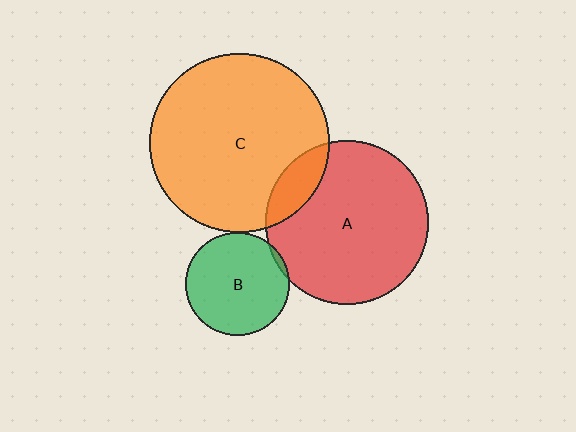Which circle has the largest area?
Circle C (orange).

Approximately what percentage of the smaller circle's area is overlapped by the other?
Approximately 15%.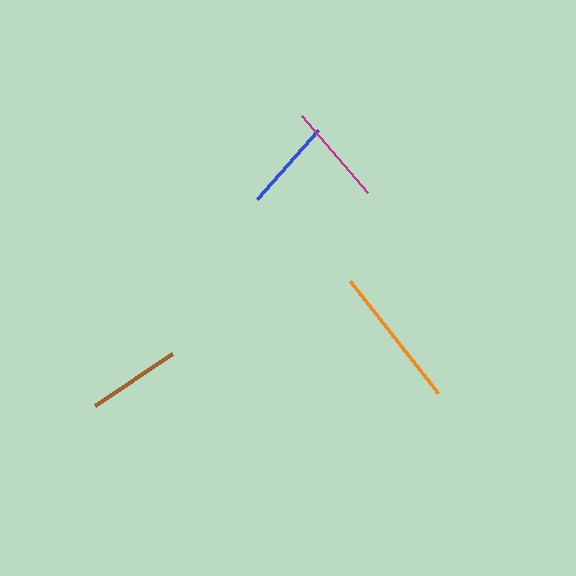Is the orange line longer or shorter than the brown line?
The orange line is longer than the brown line.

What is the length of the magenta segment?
The magenta segment is approximately 101 pixels long.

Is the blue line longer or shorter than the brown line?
The brown line is longer than the blue line.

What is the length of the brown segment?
The brown segment is approximately 94 pixels long.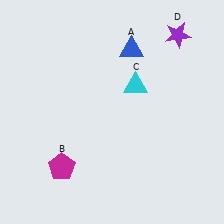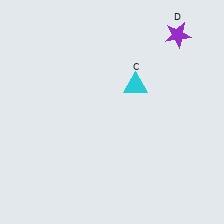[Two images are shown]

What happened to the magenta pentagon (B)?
The magenta pentagon (B) was removed in Image 2. It was in the bottom-left area of Image 1.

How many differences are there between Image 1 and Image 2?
There are 2 differences between the two images.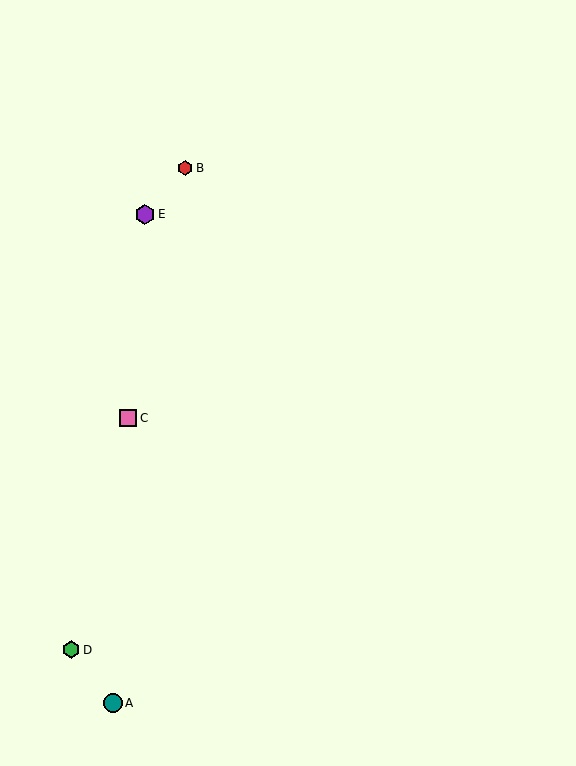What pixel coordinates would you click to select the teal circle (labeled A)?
Click at (113, 703) to select the teal circle A.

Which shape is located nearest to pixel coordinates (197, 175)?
The red hexagon (labeled B) at (185, 168) is nearest to that location.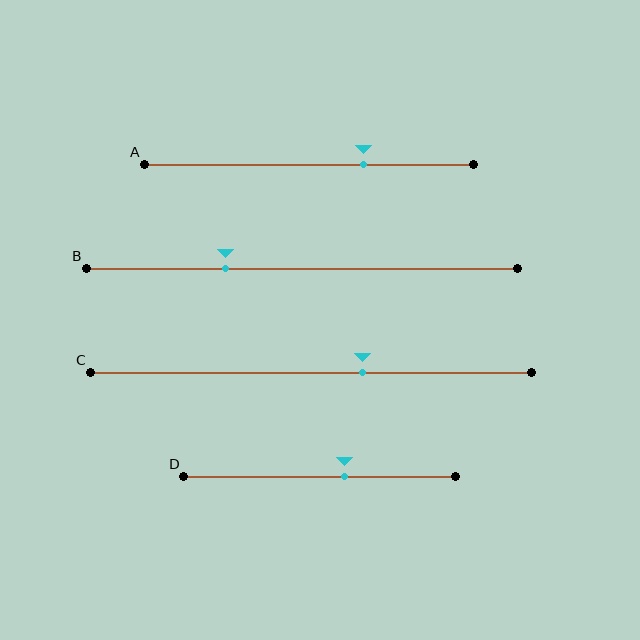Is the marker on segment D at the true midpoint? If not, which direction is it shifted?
No, the marker on segment D is shifted to the right by about 9% of the segment length.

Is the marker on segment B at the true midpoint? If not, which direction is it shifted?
No, the marker on segment B is shifted to the left by about 18% of the segment length.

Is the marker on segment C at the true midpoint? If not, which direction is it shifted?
No, the marker on segment C is shifted to the right by about 12% of the segment length.